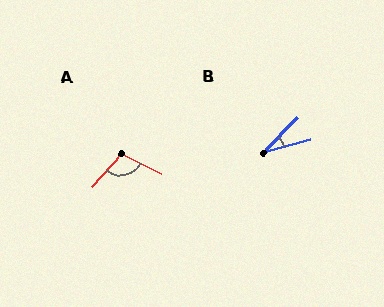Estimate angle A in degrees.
Approximately 106 degrees.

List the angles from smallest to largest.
B (29°), A (106°).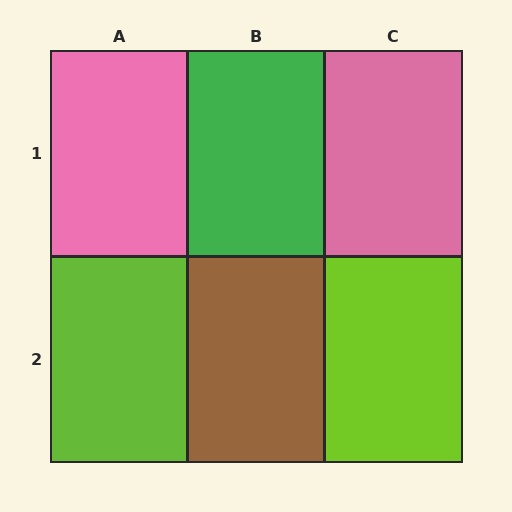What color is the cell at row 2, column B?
Brown.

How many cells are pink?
2 cells are pink.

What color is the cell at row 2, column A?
Lime.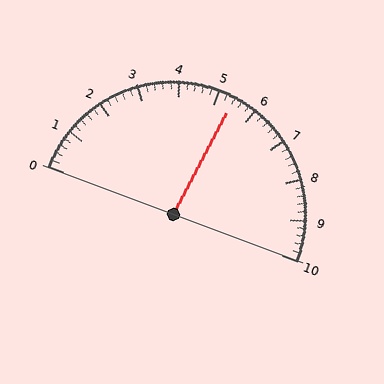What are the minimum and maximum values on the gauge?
The gauge ranges from 0 to 10.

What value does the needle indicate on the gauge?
The needle indicates approximately 5.4.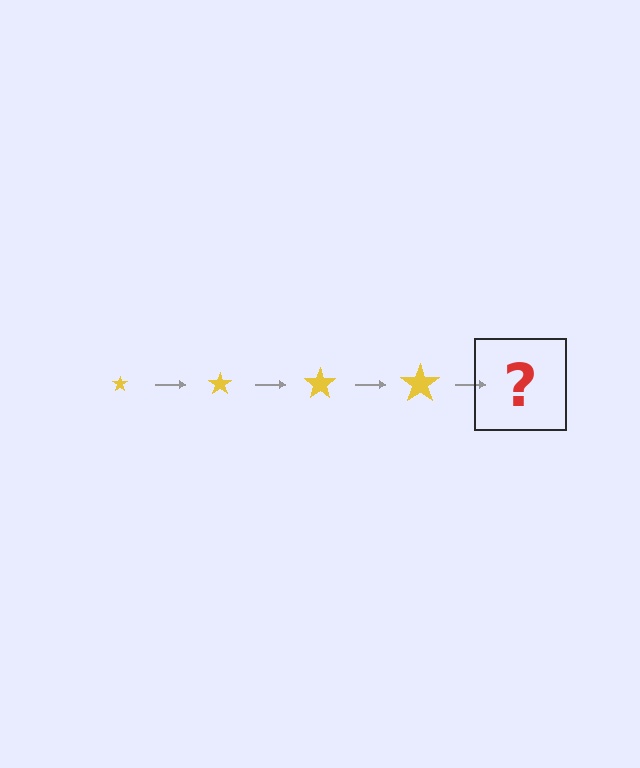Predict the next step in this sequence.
The next step is a yellow star, larger than the previous one.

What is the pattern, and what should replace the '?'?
The pattern is that the star gets progressively larger each step. The '?' should be a yellow star, larger than the previous one.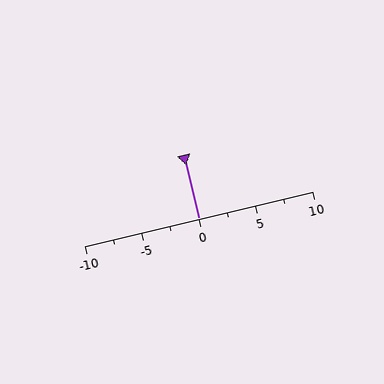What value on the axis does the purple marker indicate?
The marker indicates approximately 0.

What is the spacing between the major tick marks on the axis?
The major ticks are spaced 5 apart.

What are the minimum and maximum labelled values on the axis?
The axis runs from -10 to 10.